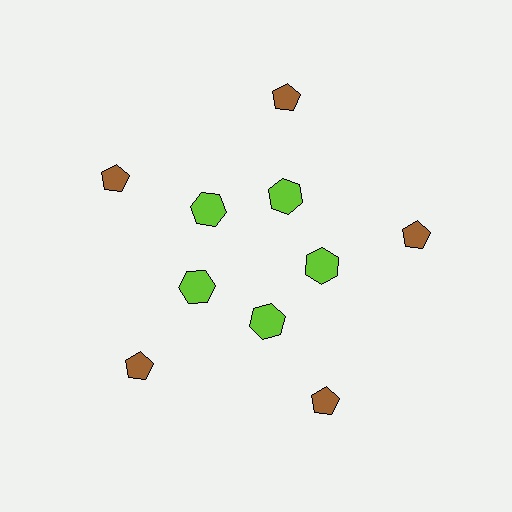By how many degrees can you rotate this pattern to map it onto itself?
The pattern maps onto itself every 72 degrees of rotation.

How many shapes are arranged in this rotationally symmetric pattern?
There are 10 shapes, arranged in 5 groups of 2.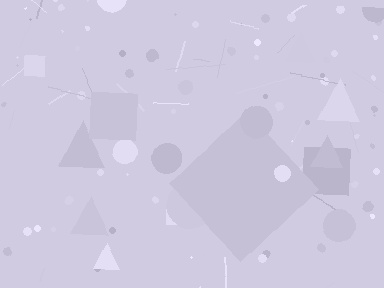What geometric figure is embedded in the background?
A diamond is embedded in the background.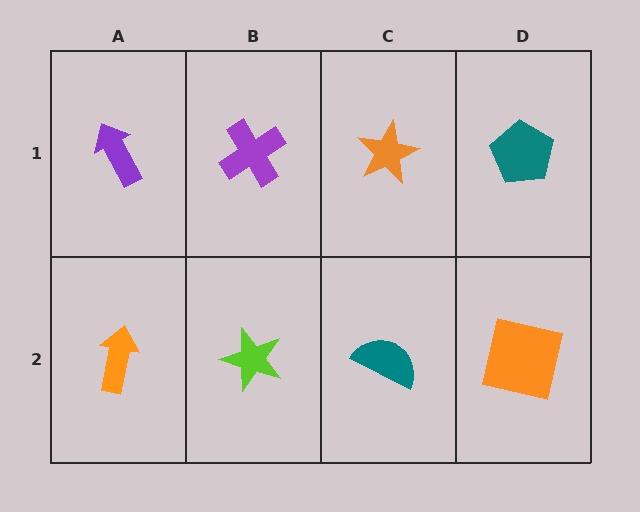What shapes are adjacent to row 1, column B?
A lime star (row 2, column B), a purple arrow (row 1, column A), an orange star (row 1, column C).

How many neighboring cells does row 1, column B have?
3.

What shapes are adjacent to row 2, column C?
An orange star (row 1, column C), a lime star (row 2, column B), an orange square (row 2, column D).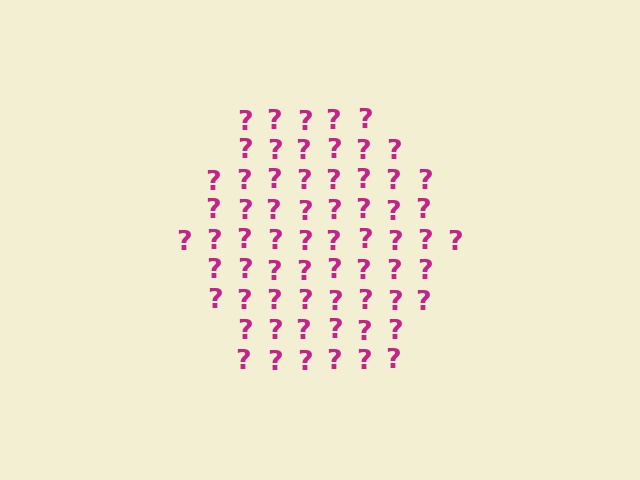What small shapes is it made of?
It is made of small question marks.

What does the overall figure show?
The overall figure shows a hexagon.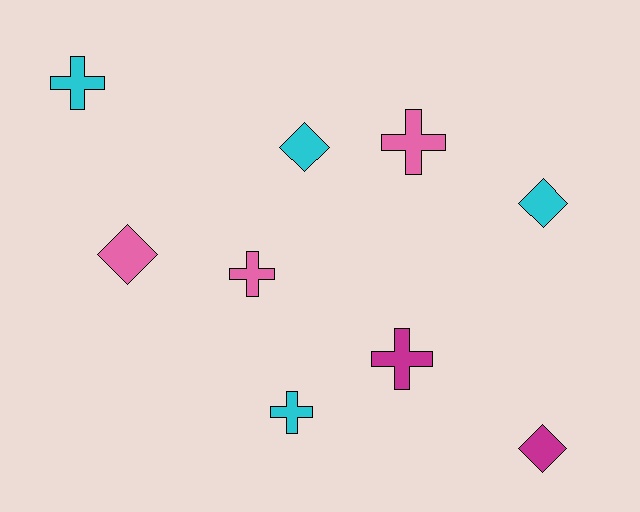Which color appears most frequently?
Cyan, with 4 objects.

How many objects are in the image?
There are 9 objects.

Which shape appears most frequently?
Cross, with 5 objects.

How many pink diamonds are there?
There is 1 pink diamond.